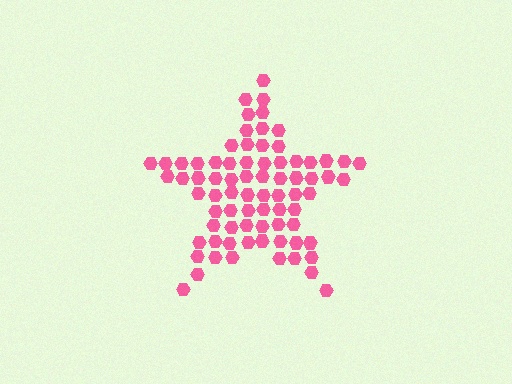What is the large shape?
The large shape is a star.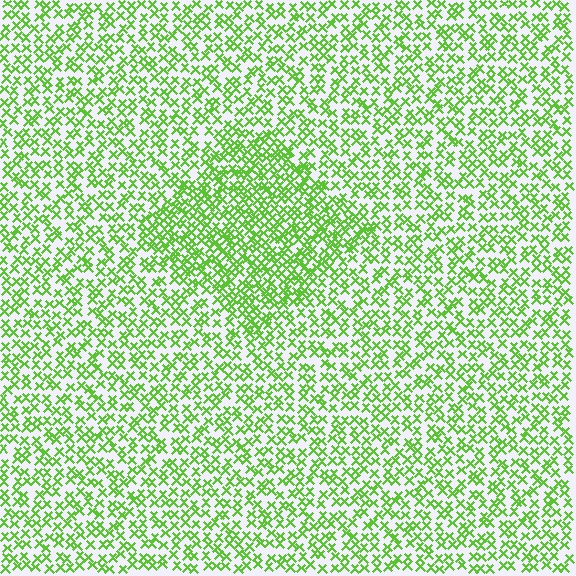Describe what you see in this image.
The image contains small lime elements arranged at two different densities. A diamond-shaped region is visible where the elements are more densely packed than the surrounding area.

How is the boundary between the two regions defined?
The boundary is defined by a change in element density (approximately 1.7x ratio). All elements are the same color, size, and shape.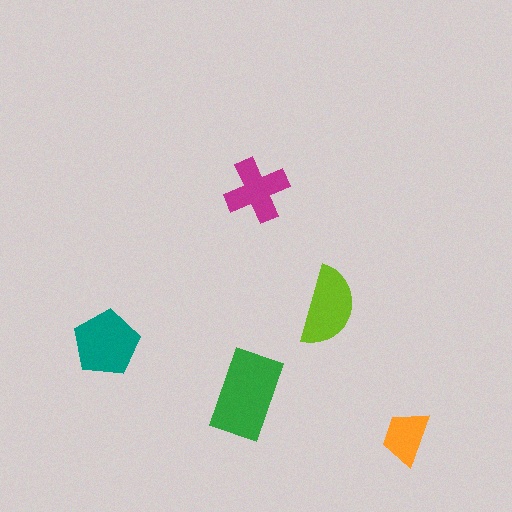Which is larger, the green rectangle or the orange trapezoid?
The green rectangle.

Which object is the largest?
The green rectangle.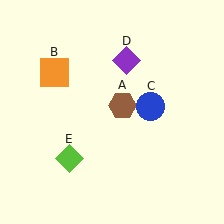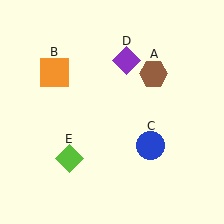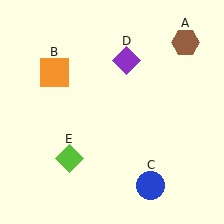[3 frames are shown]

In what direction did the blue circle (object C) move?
The blue circle (object C) moved down.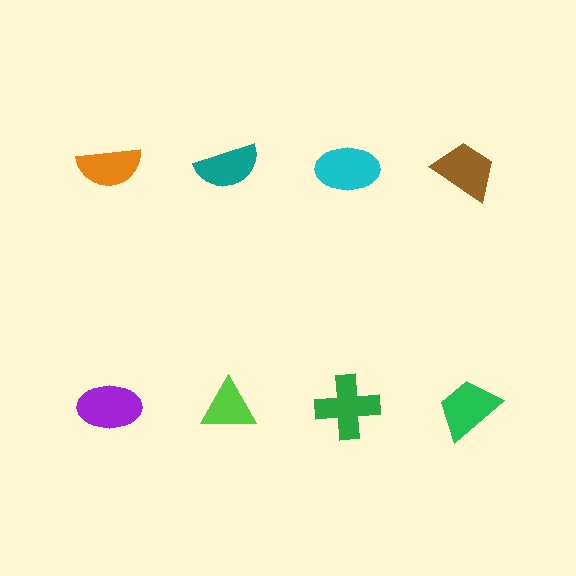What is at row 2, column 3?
A green cross.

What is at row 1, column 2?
A teal semicircle.